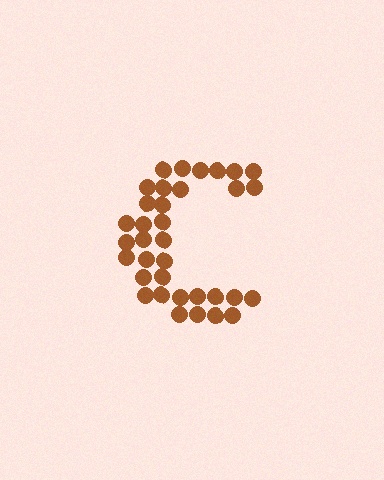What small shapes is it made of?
It is made of small circles.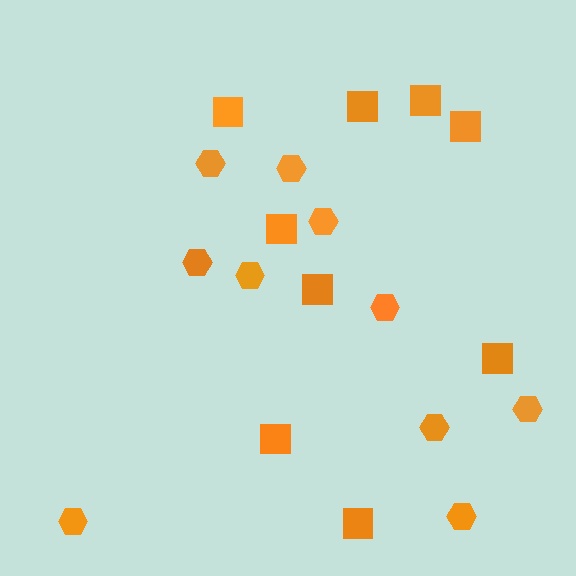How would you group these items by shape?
There are 2 groups: one group of hexagons (10) and one group of squares (9).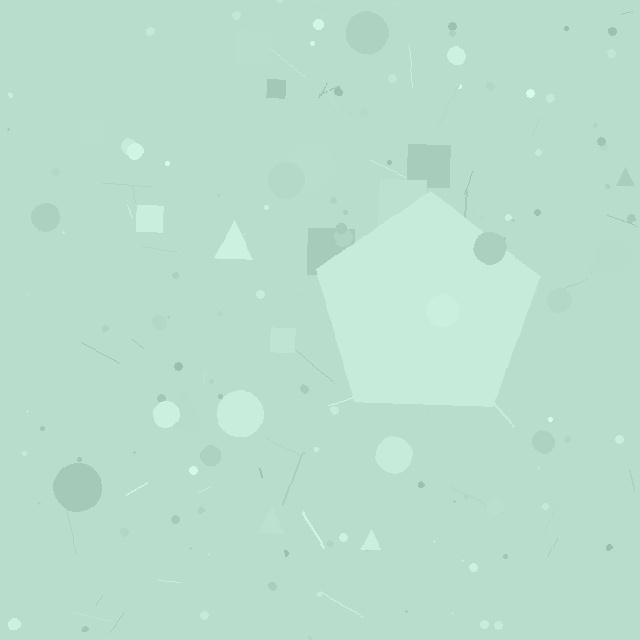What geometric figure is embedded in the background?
A pentagon is embedded in the background.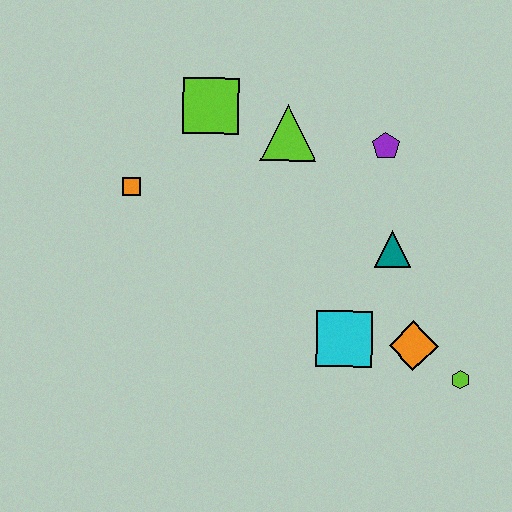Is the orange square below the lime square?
Yes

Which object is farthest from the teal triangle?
The orange square is farthest from the teal triangle.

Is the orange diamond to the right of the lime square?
Yes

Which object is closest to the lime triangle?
The lime square is closest to the lime triangle.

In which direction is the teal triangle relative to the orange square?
The teal triangle is to the right of the orange square.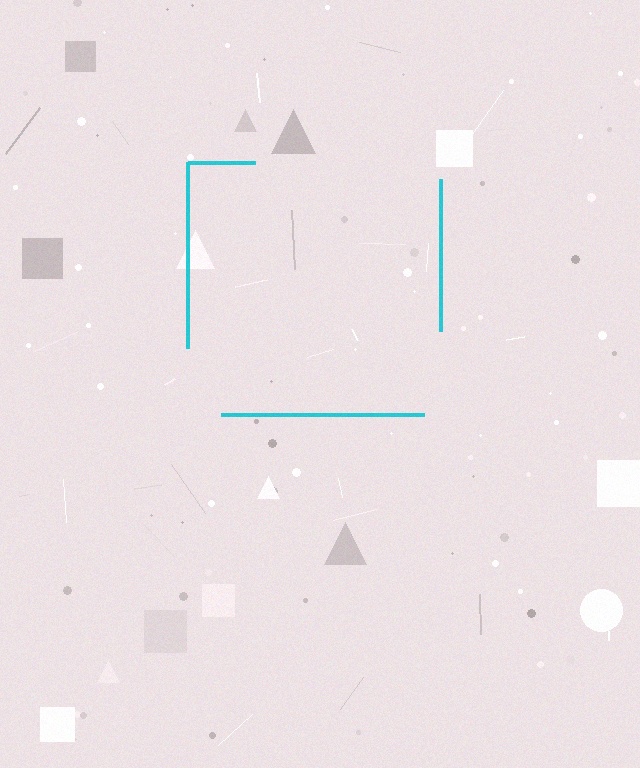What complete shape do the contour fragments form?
The contour fragments form a square.